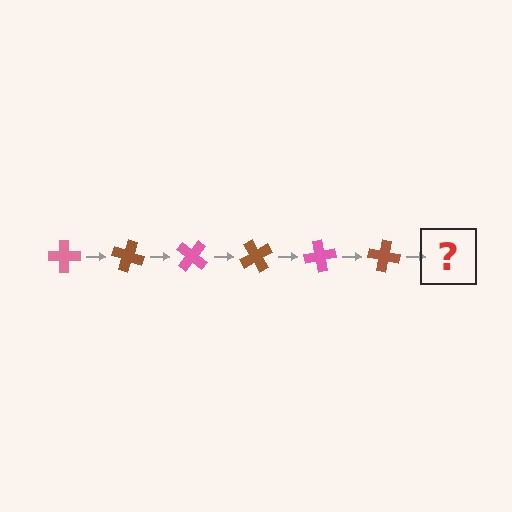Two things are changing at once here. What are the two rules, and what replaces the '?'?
The two rules are that it rotates 20 degrees each step and the color cycles through pink and brown. The '?' should be a pink cross, rotated 120 degrees from the start.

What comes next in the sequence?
The next element should be a pink cross, rotated 120 degrees from the start.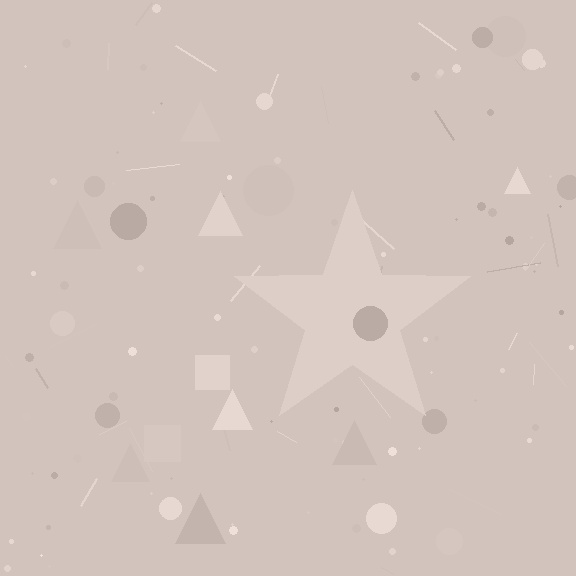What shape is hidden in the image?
A star is hidden in the image.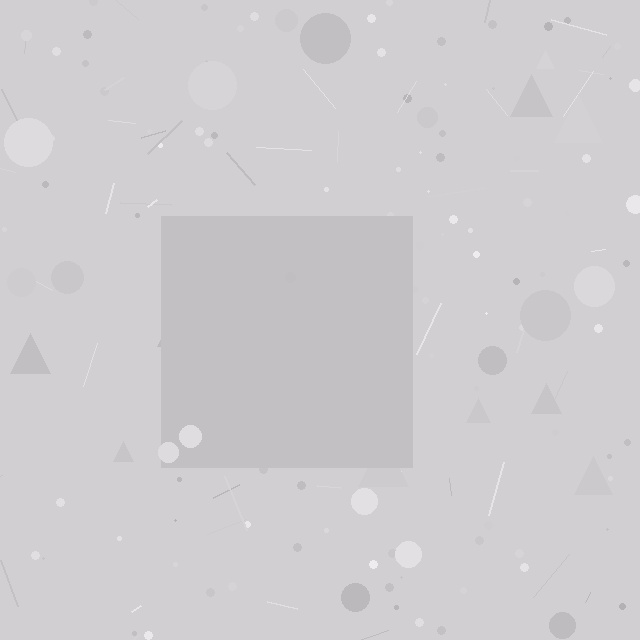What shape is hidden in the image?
A square is hidden in the image.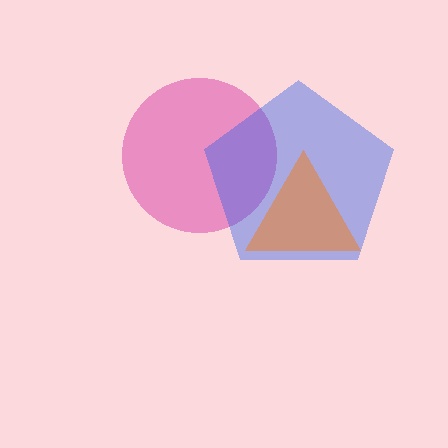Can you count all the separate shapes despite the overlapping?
Yes, there are 3 separate shapes.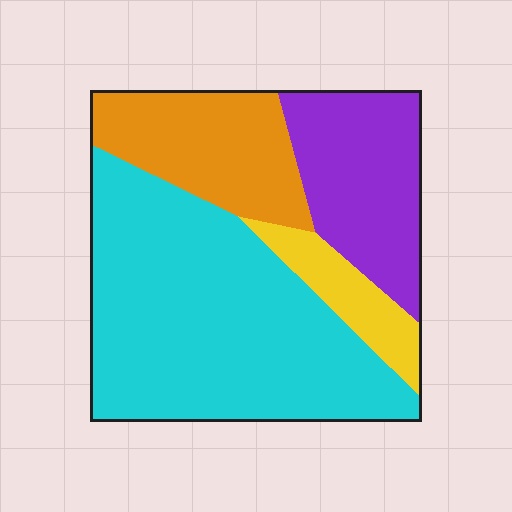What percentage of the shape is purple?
Purple covers about 20% of the shape.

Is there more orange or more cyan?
Cyan.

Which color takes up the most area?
Cyan, at roughly 50%.